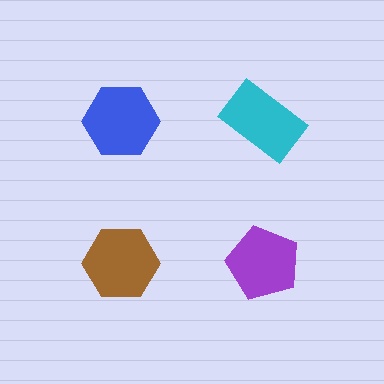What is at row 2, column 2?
A purple pentagon.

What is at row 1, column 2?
A cyan rectangle.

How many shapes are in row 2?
2 shapes.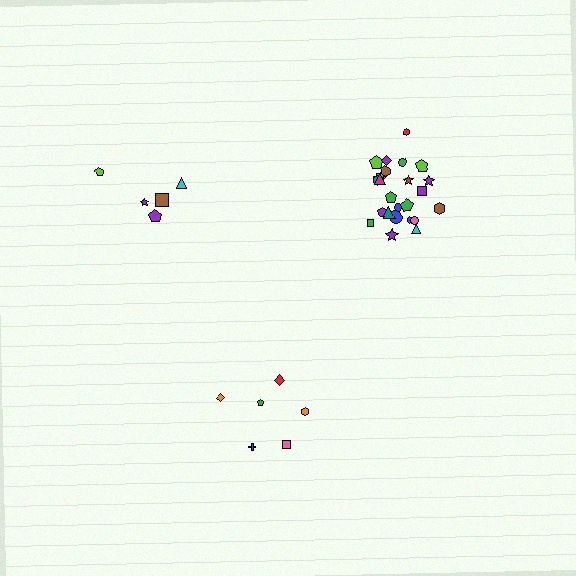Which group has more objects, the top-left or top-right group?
The top-right group.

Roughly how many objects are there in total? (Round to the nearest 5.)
Roughly 35 objects in total.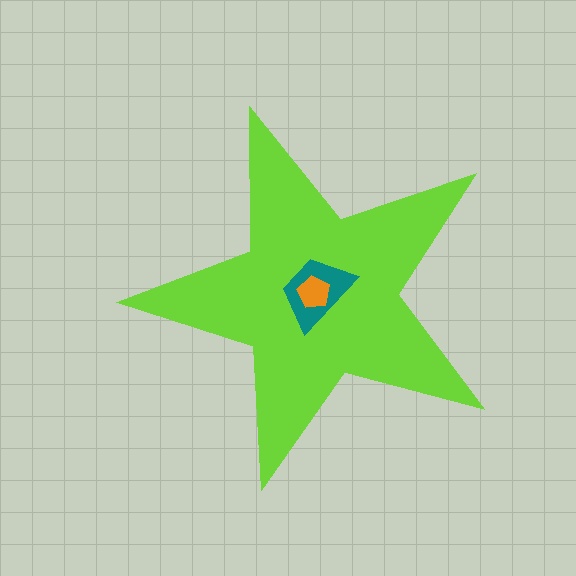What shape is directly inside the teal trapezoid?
The orange pentagon.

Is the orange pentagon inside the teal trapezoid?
Yes.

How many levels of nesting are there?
3.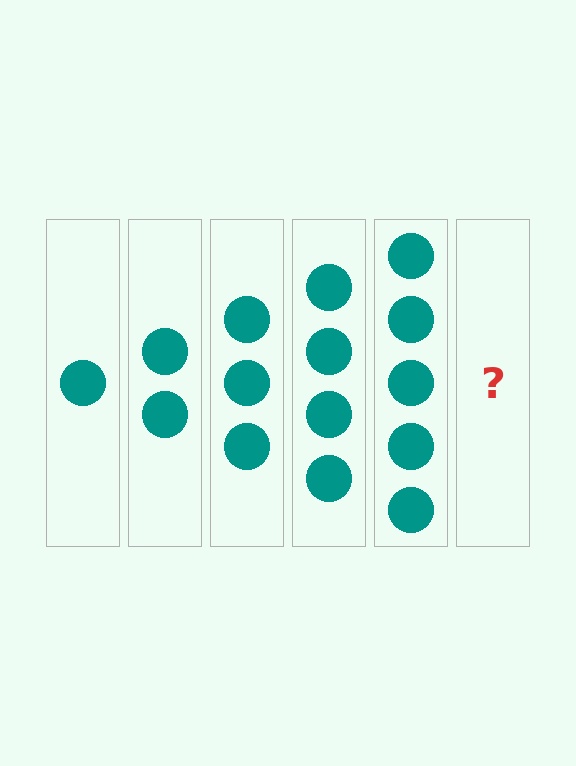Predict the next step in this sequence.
The next step is 6 circles.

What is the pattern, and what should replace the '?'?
The pattern is that each step adds one more circle. The '?' should be 6 circles.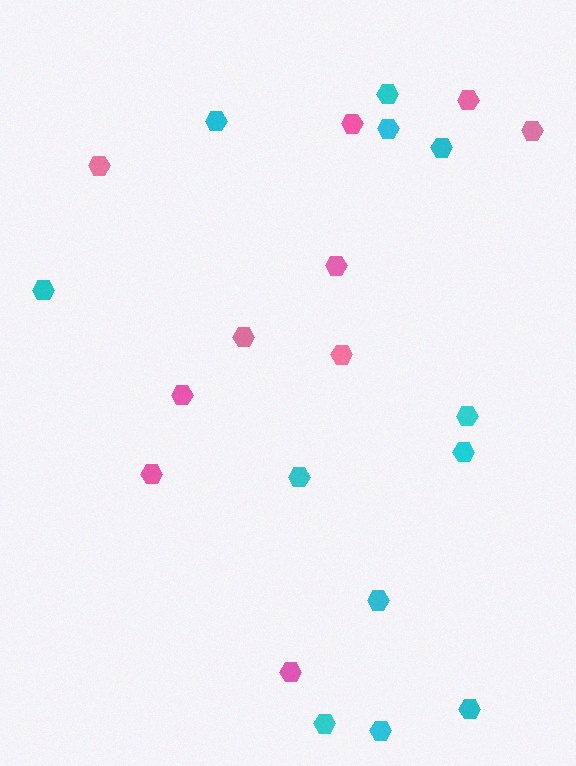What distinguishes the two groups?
There are 2 groups: one group of cyan hexagons (12) and one group of pink hexagons (10).